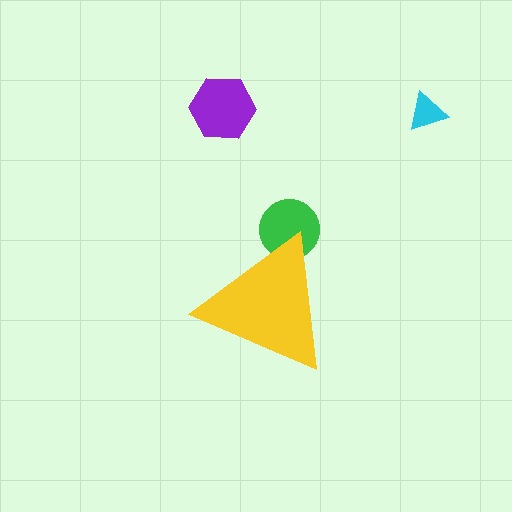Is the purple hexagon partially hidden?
No, the purple hexagon is fully visible.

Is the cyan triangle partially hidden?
No, the cyan triangle is fully visible.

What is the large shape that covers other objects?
A yellow triangle.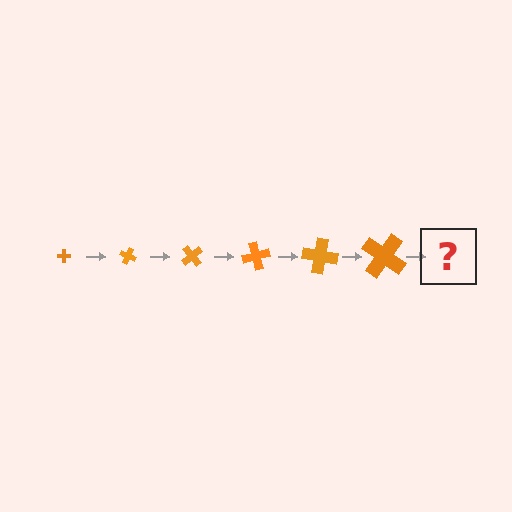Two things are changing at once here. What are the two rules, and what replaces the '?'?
The two rules are that the cross grows larger each step and it rotates 25 degrees each step. The '?' should be a cross, larger than the previous one and rotated 150 degrees from the start.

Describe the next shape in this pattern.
It should be a cross, larger than the previous one and rotated 150 degrees from the start.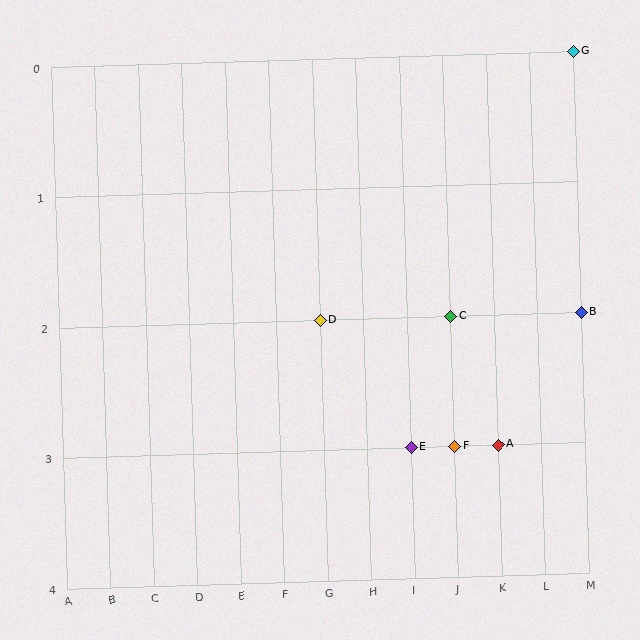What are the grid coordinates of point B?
Point B is at grid coordinates (M, 2).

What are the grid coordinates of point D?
Point D is at grid coordinates (G, 2).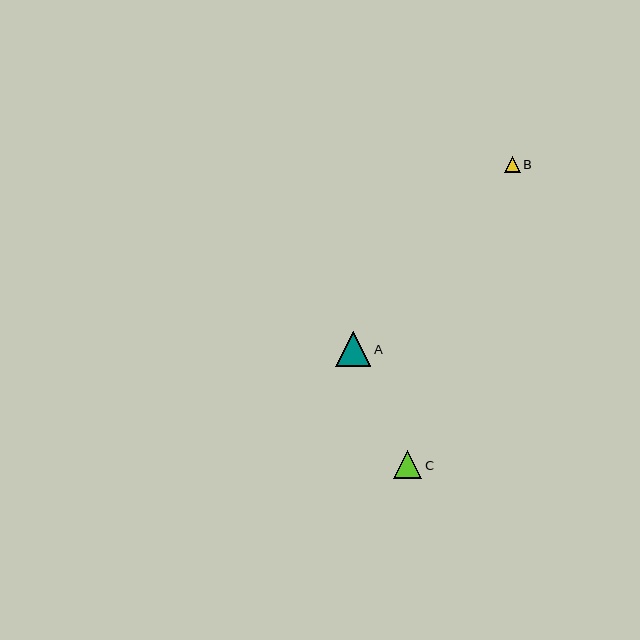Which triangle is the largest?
Triangle A is the largest with a size of approximately 35 pixels.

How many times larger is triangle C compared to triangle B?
Triangle C is approximately 1.8 times the size of triangle B.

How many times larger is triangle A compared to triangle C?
Triangle A is approximately 1.2 times the size of triangle C.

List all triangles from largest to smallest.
From largest to smallest: A, C, B.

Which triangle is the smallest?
Triangle B is the smallest with a size of approximately 16 pixels.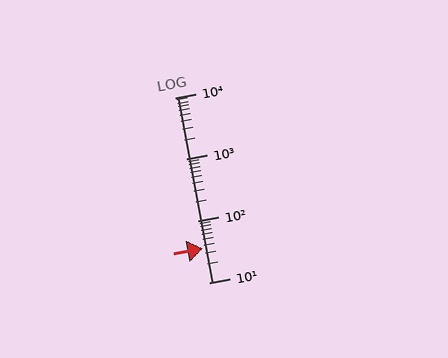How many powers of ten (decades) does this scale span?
The scale spans 3 decades, from 10 to 10000.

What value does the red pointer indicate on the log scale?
The pointer indicates approximately 36.